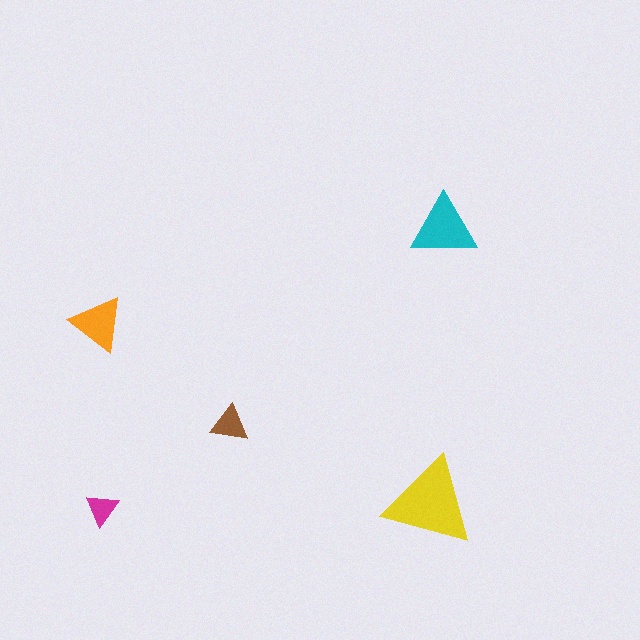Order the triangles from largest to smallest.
the yellow one, the cyan one, the orange one, the brown one, the magenta one.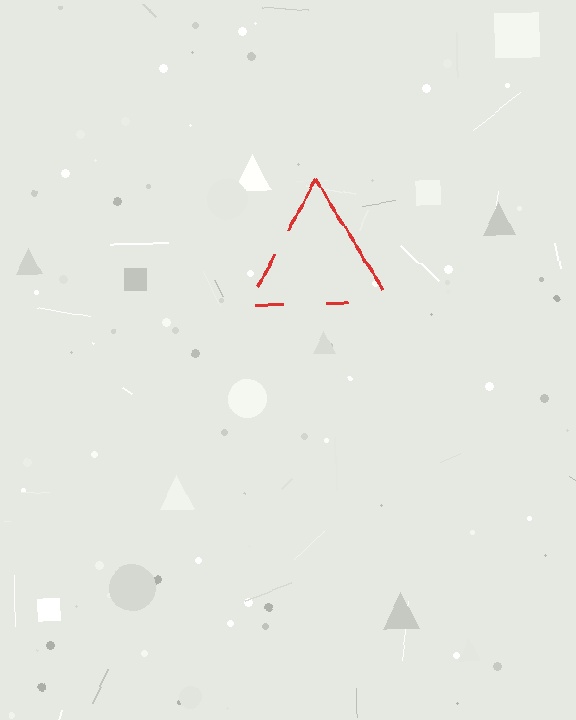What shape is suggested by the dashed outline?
The dashed outline suggests a triangle.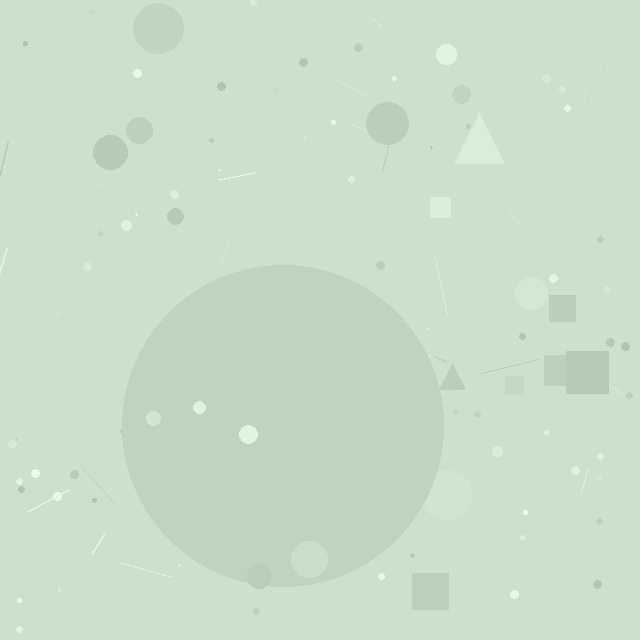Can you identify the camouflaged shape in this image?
The camouflaged shape is a circle.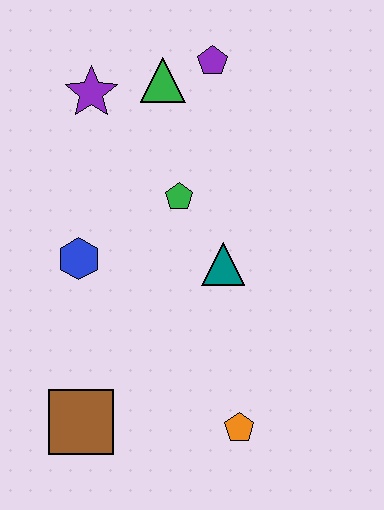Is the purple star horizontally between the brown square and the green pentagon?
Yes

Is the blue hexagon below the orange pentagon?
No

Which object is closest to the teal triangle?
The green pentagon is closest to the teal triangle.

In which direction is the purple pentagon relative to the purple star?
The purple pentagon is to the right of the purple star.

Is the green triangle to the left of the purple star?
No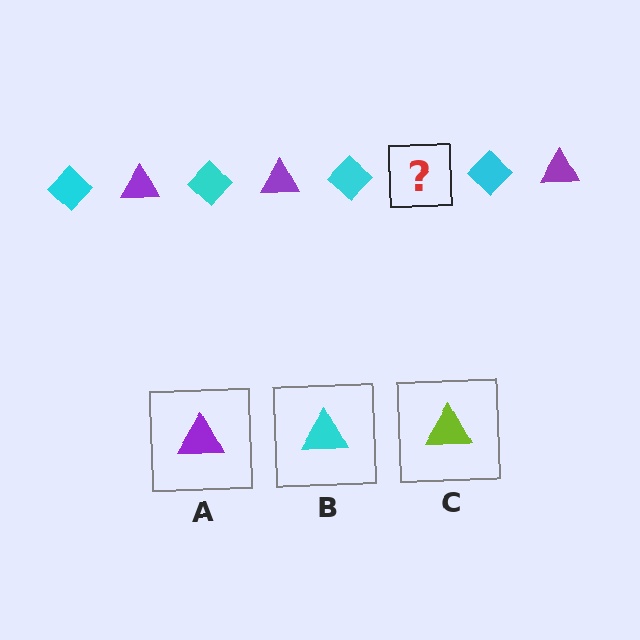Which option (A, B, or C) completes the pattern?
A.